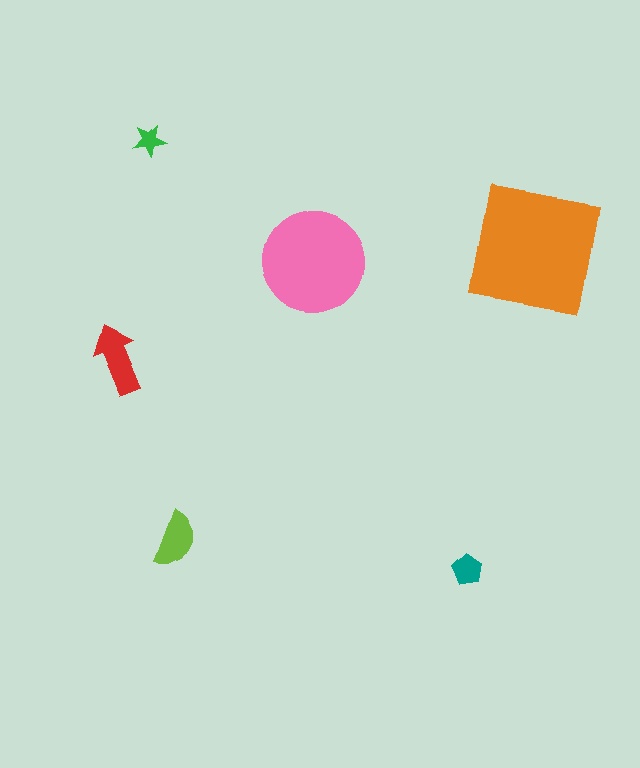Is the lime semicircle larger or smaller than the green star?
Larger.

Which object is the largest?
The orange square.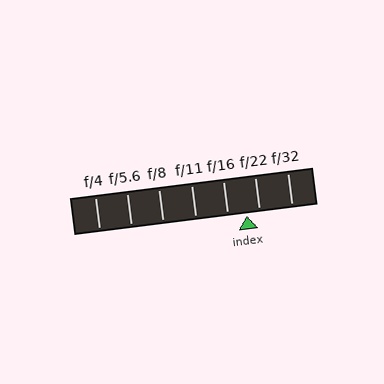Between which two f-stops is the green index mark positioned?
The index mark is between f/16 and f/22.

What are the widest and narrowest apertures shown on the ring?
The widest aperture shown is f/4 and the narrowest is f/32.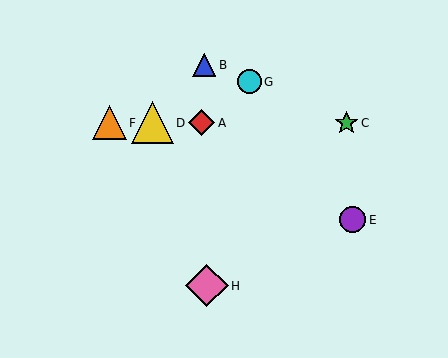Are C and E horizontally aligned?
No, C is at y≈123 and E is at y≈220.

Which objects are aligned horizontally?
Objects A, C, D, F are aligned horizontally.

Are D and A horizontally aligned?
Yes, both are at y≈123.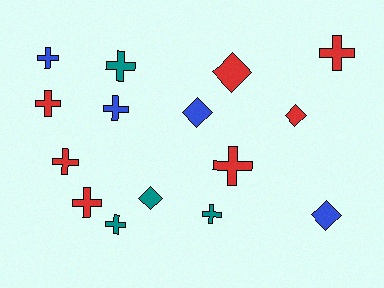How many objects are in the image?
There are 15 objects.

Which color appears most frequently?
Red, with 7 objects.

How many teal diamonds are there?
There is 1 teal diamond.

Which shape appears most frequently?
Cross, with 10 objects.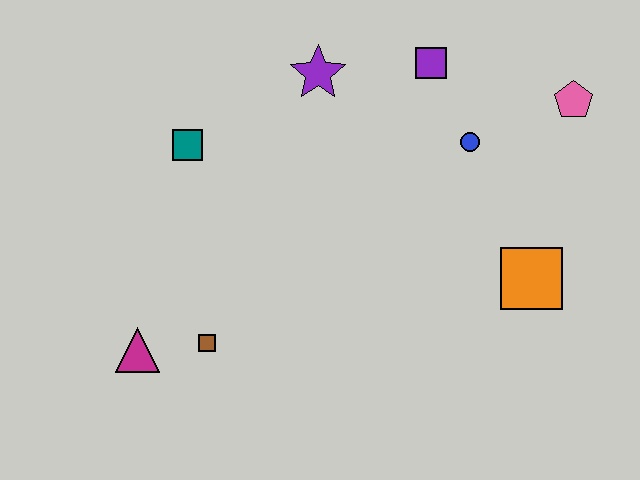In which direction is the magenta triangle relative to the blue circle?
The magenta triangle is to the left of the blue circle.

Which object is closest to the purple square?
The blue circle is closest to the purple square.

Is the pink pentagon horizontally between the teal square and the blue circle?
No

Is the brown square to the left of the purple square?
Yes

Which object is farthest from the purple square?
The magenta triangle is farthest from the purple square.